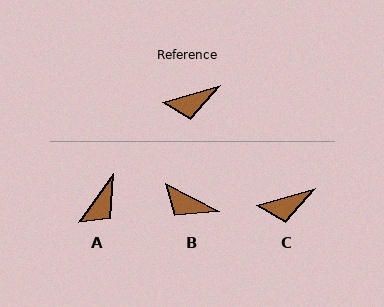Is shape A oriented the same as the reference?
No, it is off by about 38 degrees.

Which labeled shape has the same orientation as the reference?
C.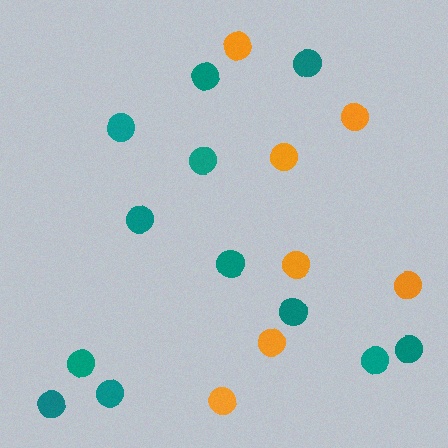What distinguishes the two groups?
There are 2 groups: one group of orange circles (7) and one group of teal circles (12).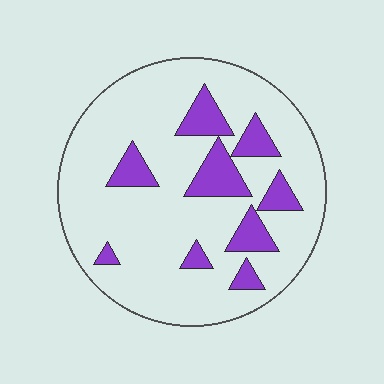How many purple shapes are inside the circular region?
9.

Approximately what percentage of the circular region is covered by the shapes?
Approximately 20%.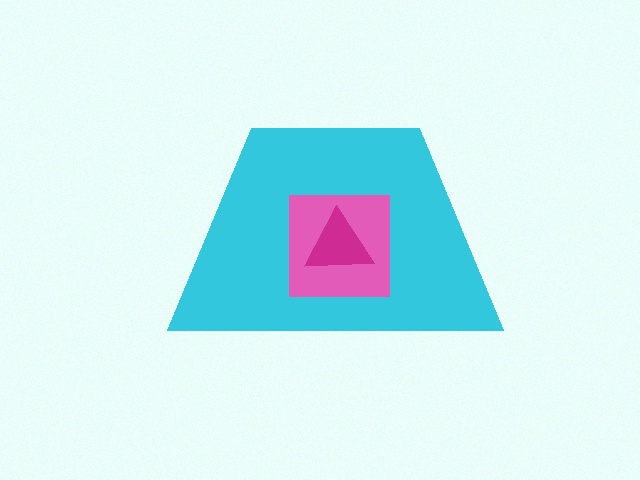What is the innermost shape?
The magenta triangle.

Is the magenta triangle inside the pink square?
Yes.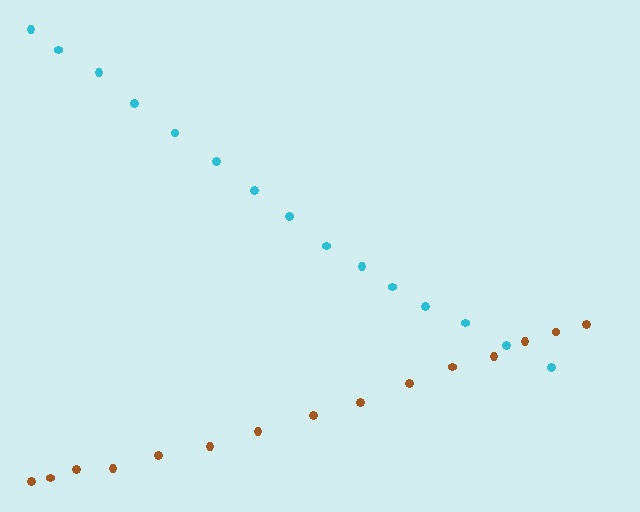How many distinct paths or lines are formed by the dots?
There are 2 distinct paths.